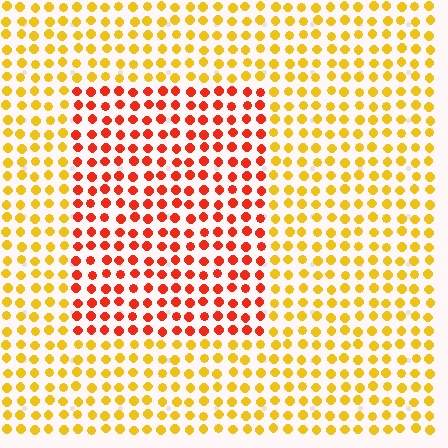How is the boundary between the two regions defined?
The boundary is defined purely by a slight shift in hue (about 44 degrees). Spacing, size, and orientation are identical on both sides.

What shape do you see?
I see a rectangle.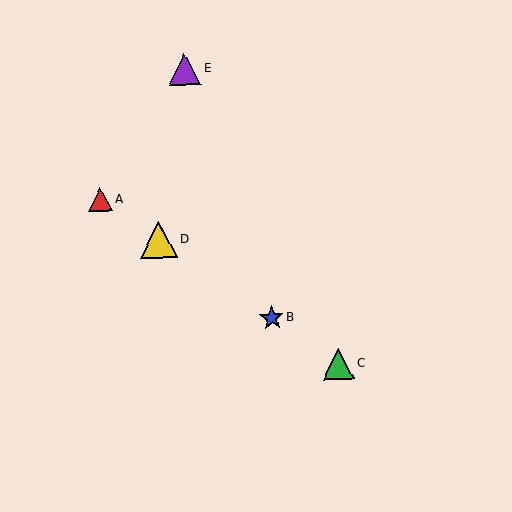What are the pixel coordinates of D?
Object D is at (158, 240).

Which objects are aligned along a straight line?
Objects A, B, C, D are aligned along a straight line.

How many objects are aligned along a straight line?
4 objects (A, B, C, D) are aligned along a straight line.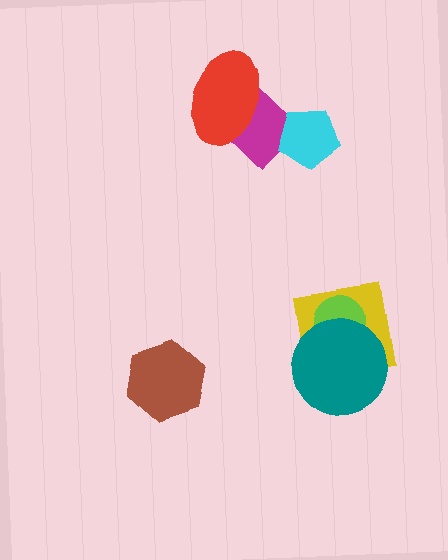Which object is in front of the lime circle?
The teal circle is in front of the lime circle.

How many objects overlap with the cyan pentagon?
1 object overlaps with the cyan pentagon.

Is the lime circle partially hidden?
Yes, it is partially covered by another shape.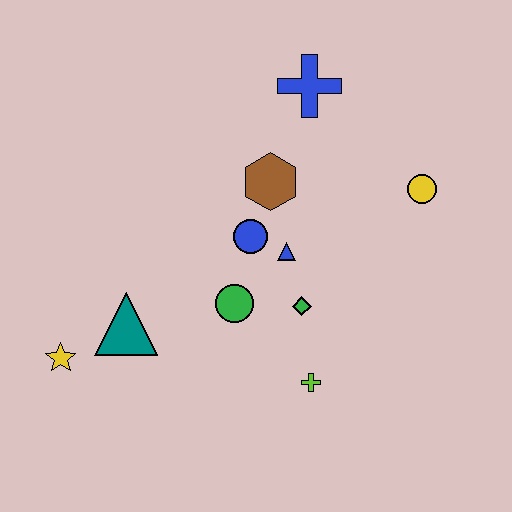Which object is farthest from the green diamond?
The yellow star is farthest from the green diamond.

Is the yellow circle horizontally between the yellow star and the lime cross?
No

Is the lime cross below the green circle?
Yes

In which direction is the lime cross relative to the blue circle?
The lime cross is below the blue circle.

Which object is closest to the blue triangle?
The blue circle is closest to the blue triangle.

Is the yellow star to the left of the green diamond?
Yes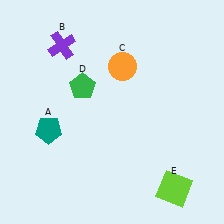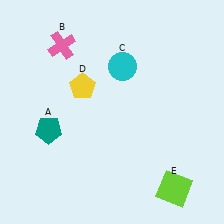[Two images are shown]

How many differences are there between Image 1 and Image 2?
There are 3 differences between the two images.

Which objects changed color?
B changed from purple to pink. C changed from orange to cyan. D changed from green to yellow.